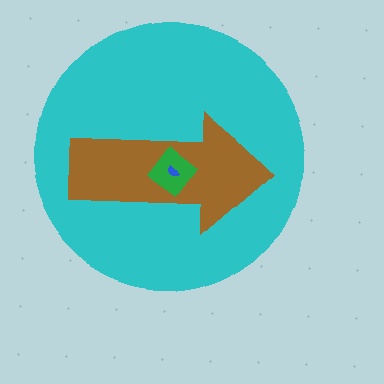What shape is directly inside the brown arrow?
The green diamond.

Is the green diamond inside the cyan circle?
Yes.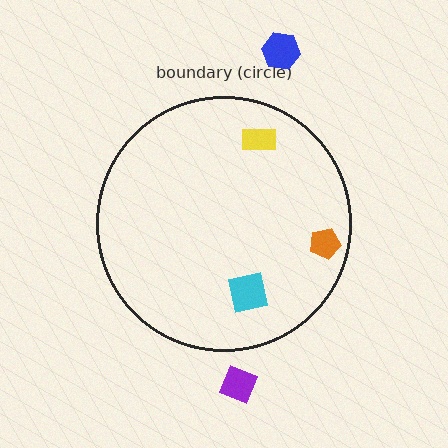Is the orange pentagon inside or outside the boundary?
Inside.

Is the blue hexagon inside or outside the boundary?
Outside.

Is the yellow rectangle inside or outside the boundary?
Inside.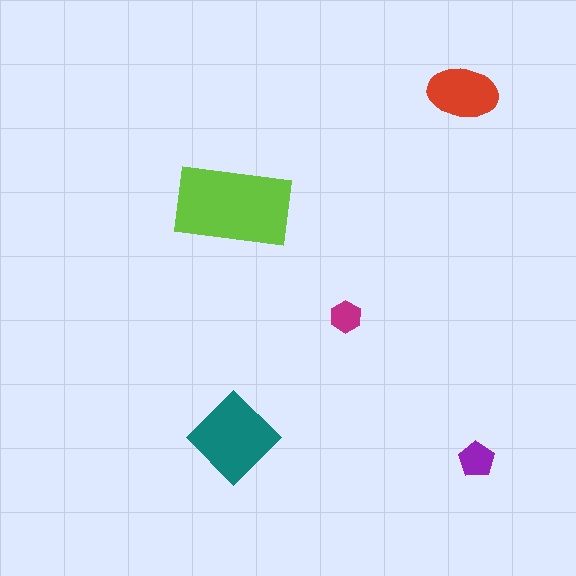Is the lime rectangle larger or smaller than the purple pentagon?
Larger.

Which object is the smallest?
The magenta hexagon.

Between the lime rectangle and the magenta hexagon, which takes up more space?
The lime rectangle.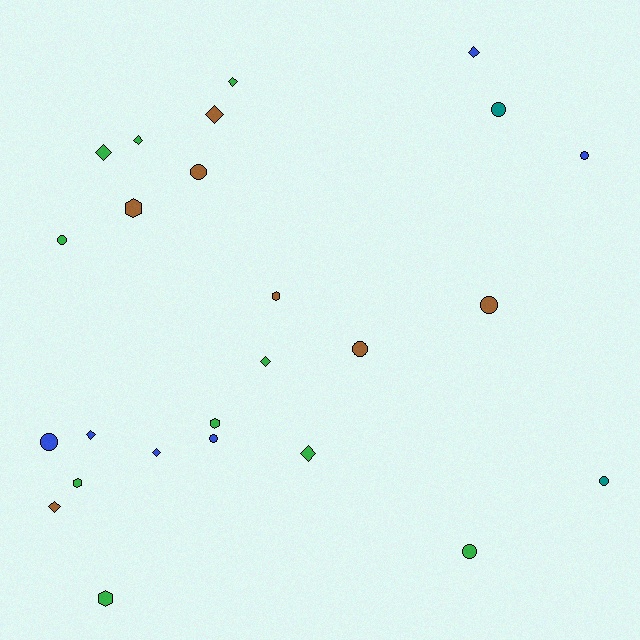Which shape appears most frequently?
Circle, with 10 objects.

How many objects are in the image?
There are 25 objects.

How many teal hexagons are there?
There are no teal hexagons.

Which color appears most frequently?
Green, with 10 objects.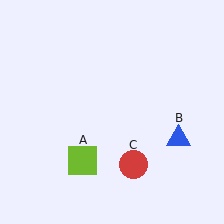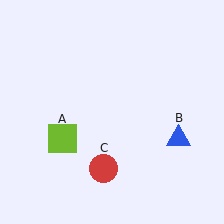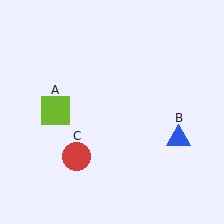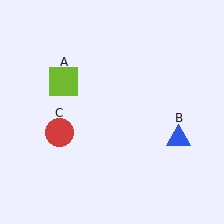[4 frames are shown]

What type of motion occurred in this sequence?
The lime square (object A), red circle (object C) rotated clockwise around the center of the scene.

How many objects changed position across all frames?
2 objects changed position: lime square (object A), red circle (object C).